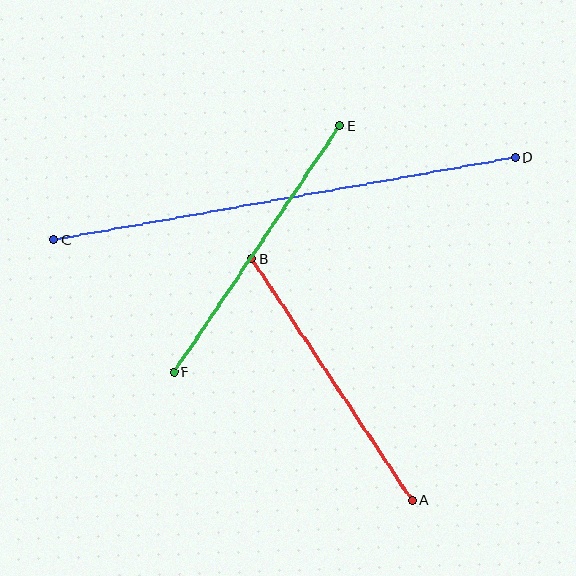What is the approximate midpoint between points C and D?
The midpoint is at approximately (285, 199) pixels.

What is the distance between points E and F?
The distance is approximately 297 pixels.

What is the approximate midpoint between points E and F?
The midpoint is at approximately (257, 249) pixels.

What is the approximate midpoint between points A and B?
The midpoint is at approximately (332, 380) pixels.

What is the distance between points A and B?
The distance is approximately 290 pixels.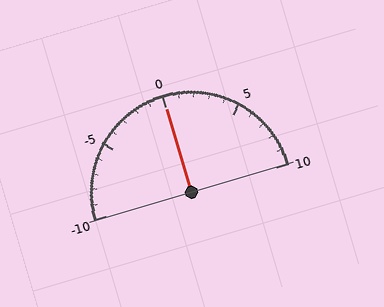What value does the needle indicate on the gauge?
The needle indicates approximately 0.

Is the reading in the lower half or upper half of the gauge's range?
The reading is in the upper half of the range (-10 to 10).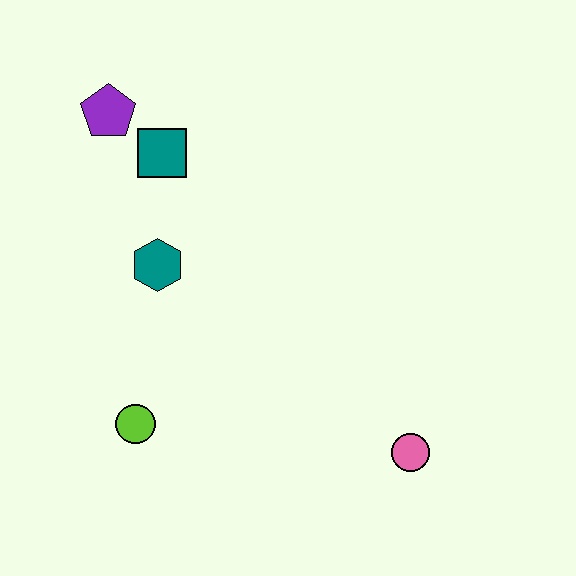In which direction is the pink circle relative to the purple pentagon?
The pink circle is below the purple pentagon.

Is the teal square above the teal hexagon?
Yes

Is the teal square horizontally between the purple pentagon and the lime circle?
No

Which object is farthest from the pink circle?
The purple pentagon is farthest from the pink circle.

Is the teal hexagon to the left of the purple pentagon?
No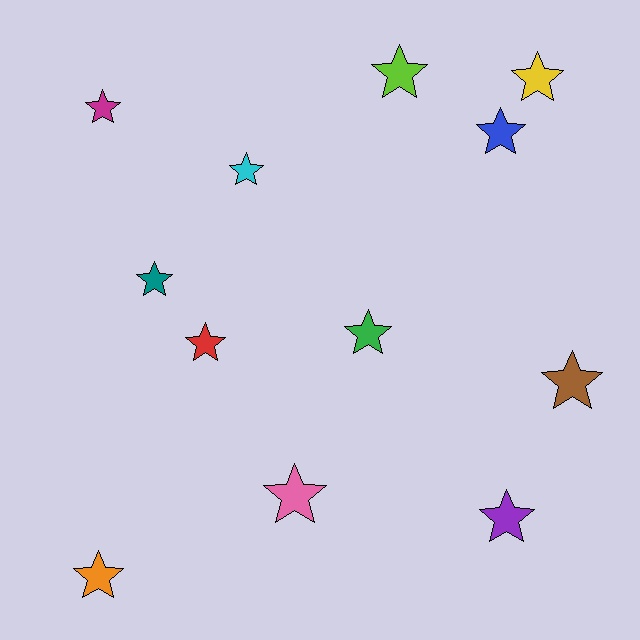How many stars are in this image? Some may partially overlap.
There are 12 stars.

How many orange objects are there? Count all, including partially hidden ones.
There is 1 orange object.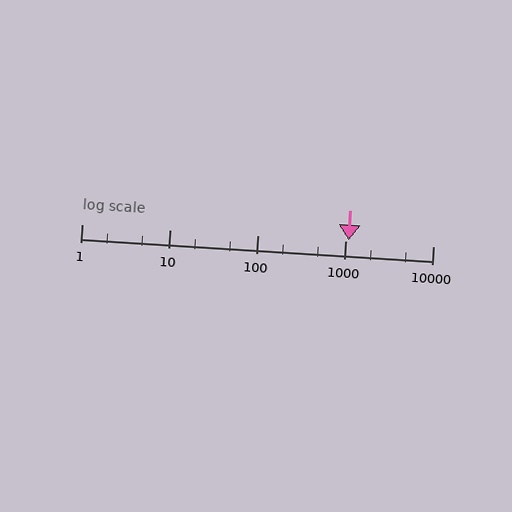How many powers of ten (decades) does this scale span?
The scale spans 4 decades, from 1 to 10000.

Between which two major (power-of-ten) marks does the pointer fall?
The pointer is between 1000 and 10000.